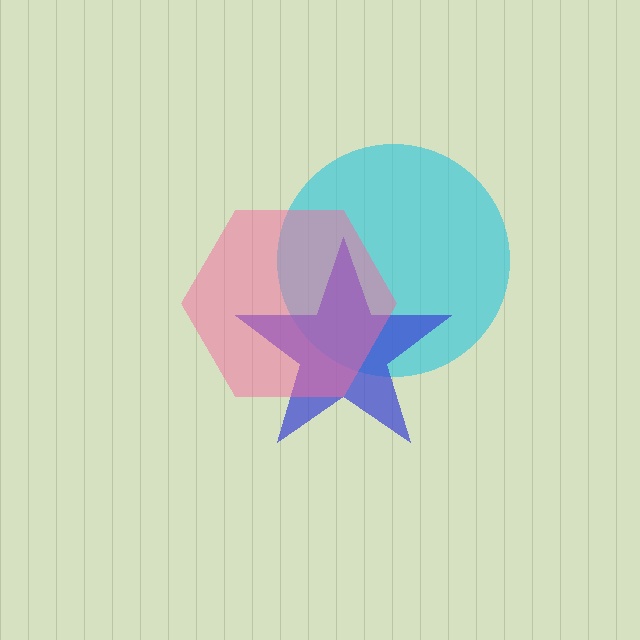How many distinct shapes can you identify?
There are 3 distinct shapes: a cyan circle, a blue star, a pink hexagon.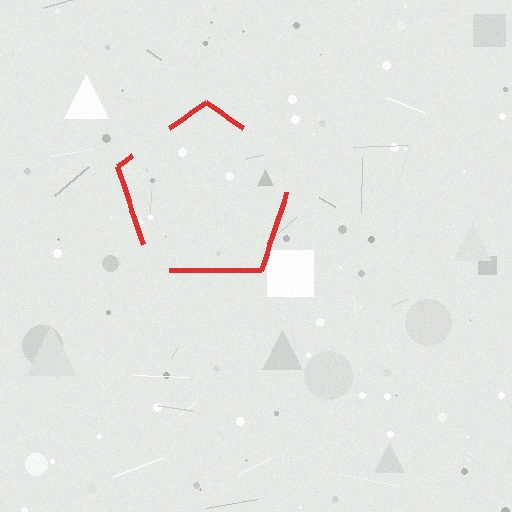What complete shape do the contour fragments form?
The contour fragments form a pentagon.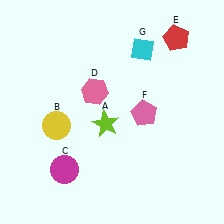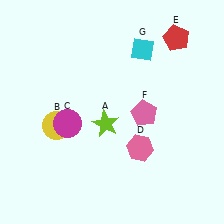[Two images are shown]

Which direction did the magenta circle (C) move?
The magenta circle (C) moved up.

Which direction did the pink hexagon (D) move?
The pink hexagon (D) moved down.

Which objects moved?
The objects that moved are: the magenta circle (C), the pink hexagon (D).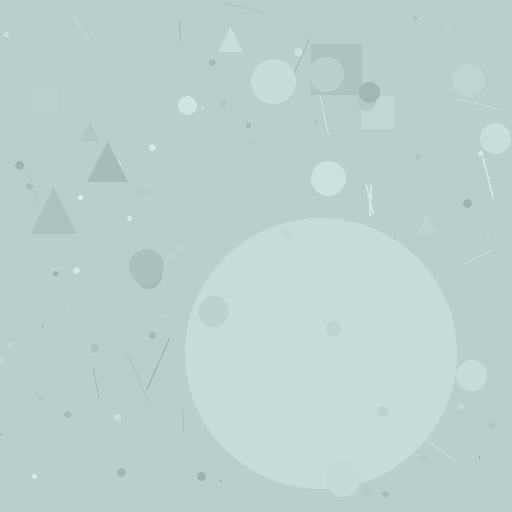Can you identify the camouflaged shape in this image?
The camouflaged shape is a circle.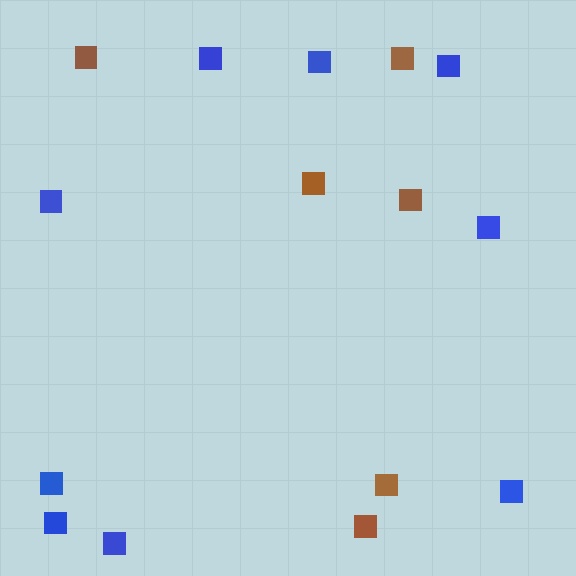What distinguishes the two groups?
There are 2 groups: one group of brown squares (6) and one group of blue squares (9).